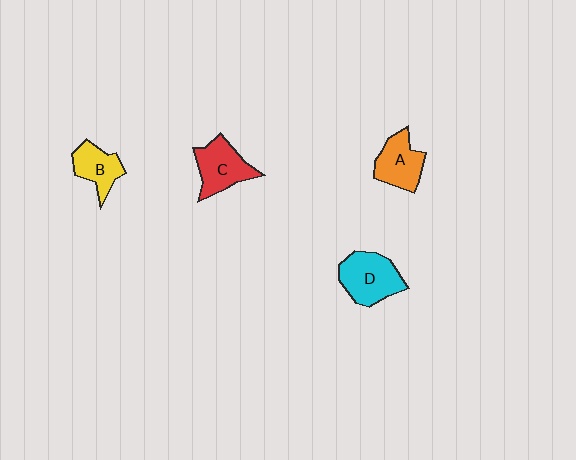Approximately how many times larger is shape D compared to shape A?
Approximately 1.3 times.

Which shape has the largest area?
Shape D (cyan).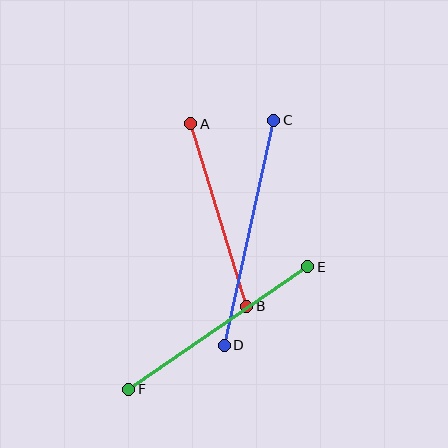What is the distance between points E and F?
The distance is approximately 217 pixels.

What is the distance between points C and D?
The distance is approximately 230 pixels.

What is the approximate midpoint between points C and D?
The midpoint is at approximately (249, 233) pixels.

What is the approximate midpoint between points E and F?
The midpoint is at approximately (218, 328) pixels.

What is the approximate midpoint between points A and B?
The midpoint is at approximately (219, 215) pixels.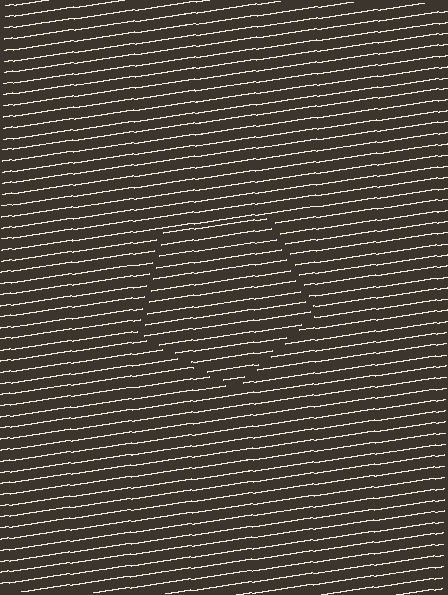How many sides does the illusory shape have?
5 sides — the line-ends trace a pentagon.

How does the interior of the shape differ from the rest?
The interior of the shape contains the same grating, shifted by half a period — the contour is defined by the phase discontinuity where line-ends from the inner and outer gratings abut.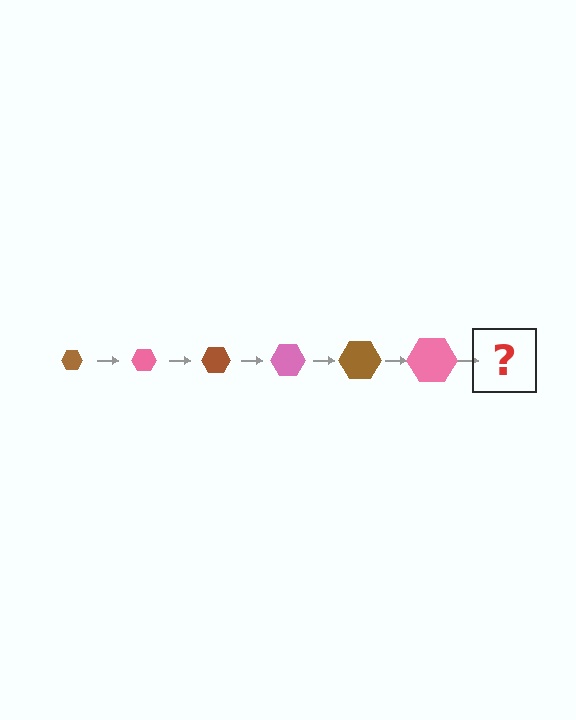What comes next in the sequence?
The next element should be a brown hexagon, larger than the previous one.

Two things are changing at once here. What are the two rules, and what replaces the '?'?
The two rules are that the hexagon grows larger each step and the color cycles through brown and pink. The '?' should be a brown hexagon, larger than the previous one.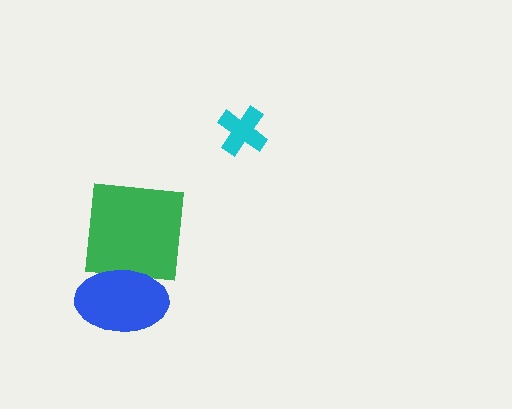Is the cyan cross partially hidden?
No, no other shape covers it.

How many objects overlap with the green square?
1 object overlaps with the green square.